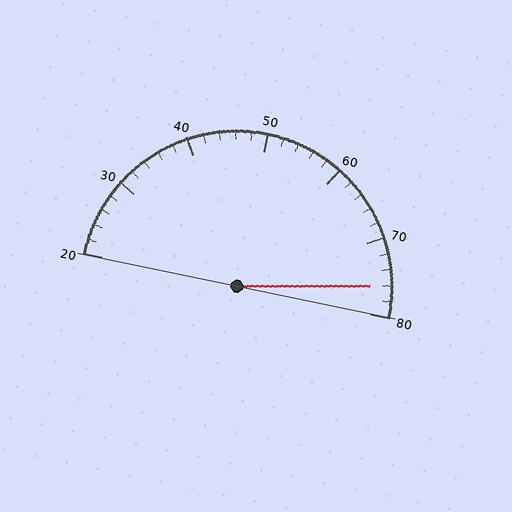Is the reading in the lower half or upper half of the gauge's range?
The reading is in the upper half of the range (20 to 80).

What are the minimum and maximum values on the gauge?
The gauge ranges from 20 to 80.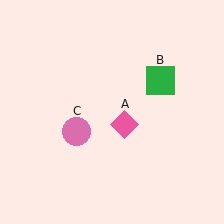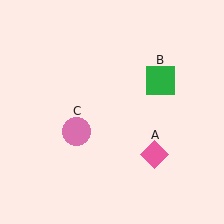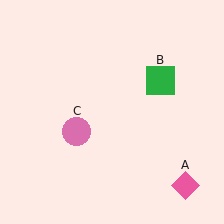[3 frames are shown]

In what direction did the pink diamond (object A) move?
The pink diamond (object A) moved down and to the right.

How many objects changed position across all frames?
1 object changed position: pink diamond (object A).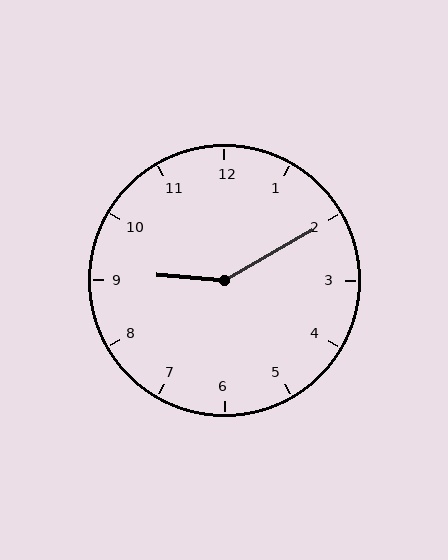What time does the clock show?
9:10.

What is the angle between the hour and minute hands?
Approximately 145 degrees.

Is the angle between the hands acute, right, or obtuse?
It is obtuse.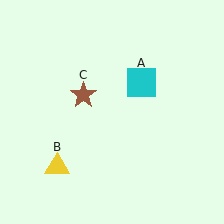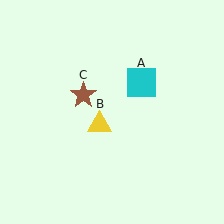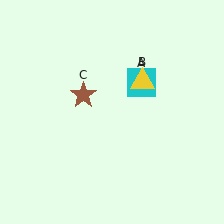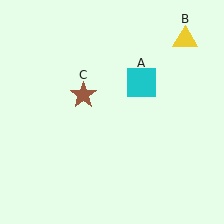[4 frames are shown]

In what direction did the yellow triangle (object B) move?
The yellow triangle (object B) moved up and to the right.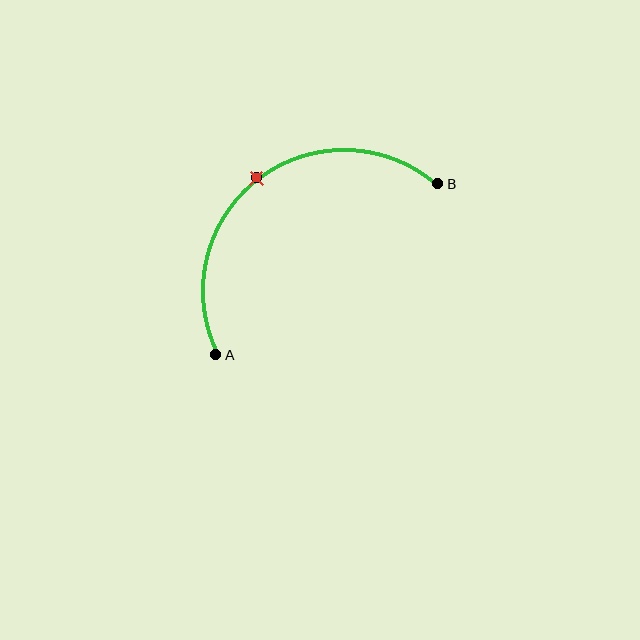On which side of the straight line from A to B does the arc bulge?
The arc bulges above and to the left of the straight line connecting A and B.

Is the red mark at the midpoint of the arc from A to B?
Yes. The red mark lies on the arc at equal arc-length from both A and B — it is the arc midpoint.